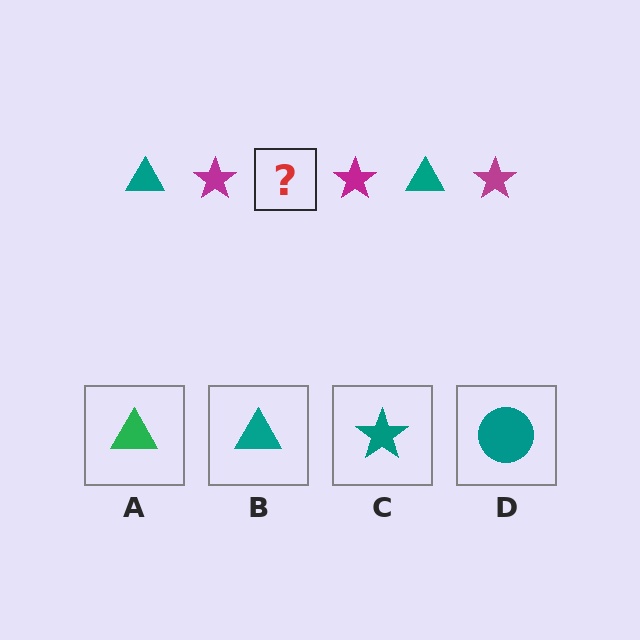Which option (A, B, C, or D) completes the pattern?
B.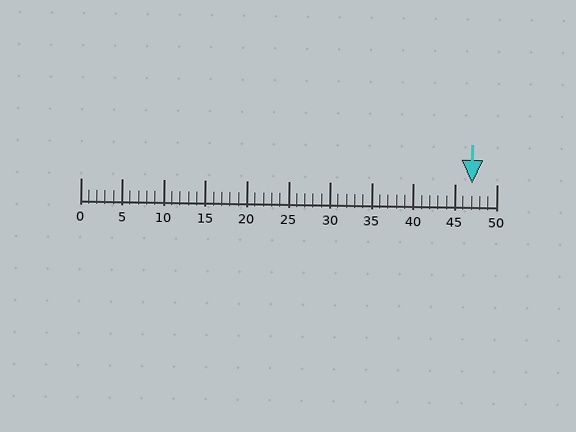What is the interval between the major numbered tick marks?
The major tick marks are spaced 5 units apart.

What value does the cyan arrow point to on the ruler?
The cyan arrow points to approximately 47.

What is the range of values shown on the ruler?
The ruler shows values from 0 to 50.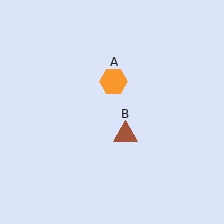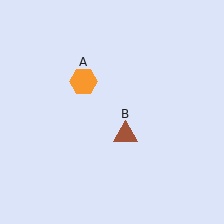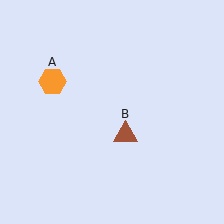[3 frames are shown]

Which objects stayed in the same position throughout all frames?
Brown triangle (object B) remained stationary.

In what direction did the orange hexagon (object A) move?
The orange hexagon (object A) moved left.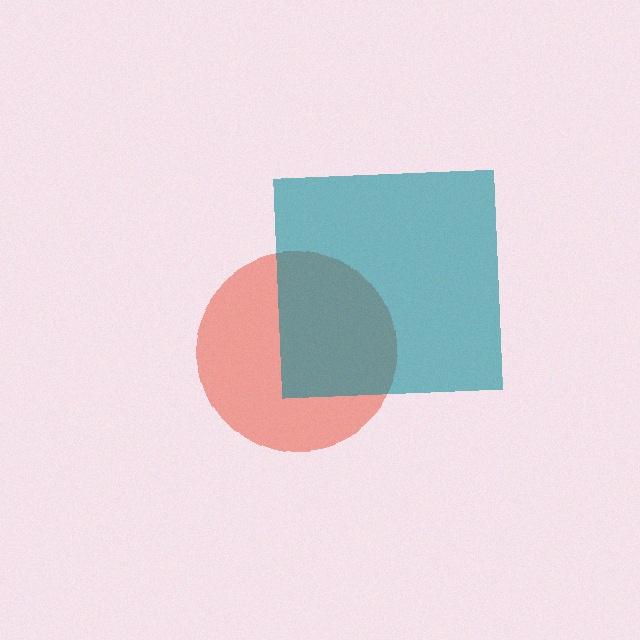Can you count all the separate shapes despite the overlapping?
Yes, there are 2 separate shapes.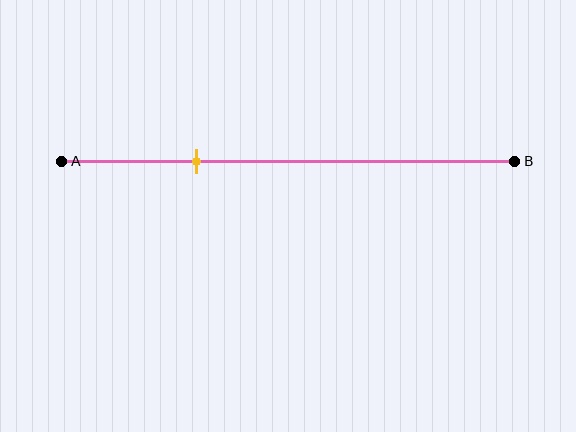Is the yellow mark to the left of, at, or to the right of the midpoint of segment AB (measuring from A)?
The yellow mark is to the left of the midpoint of segment AB.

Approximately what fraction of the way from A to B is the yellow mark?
The yellow mark is approximately 30% of the way from A to B.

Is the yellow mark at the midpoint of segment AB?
No, the mark is at about 30% from A, not at the 50% midpoint.